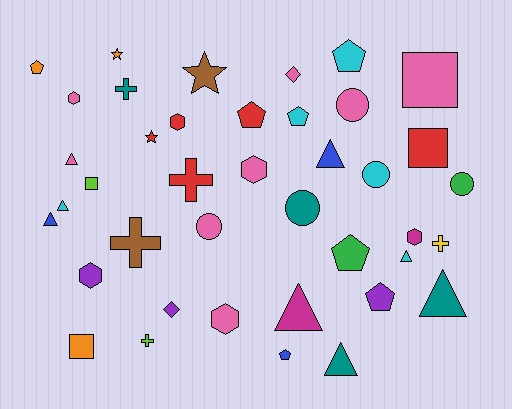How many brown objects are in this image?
There are 2 brown objects.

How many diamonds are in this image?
There are 2 diamonds.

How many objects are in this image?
There are 40 objects.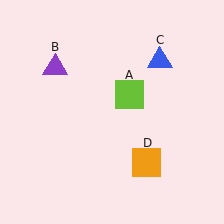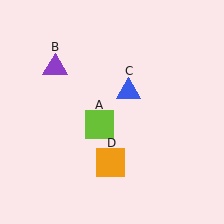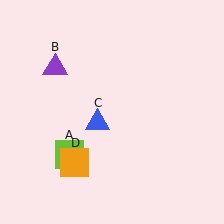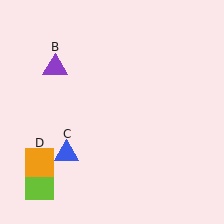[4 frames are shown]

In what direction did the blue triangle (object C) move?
The blue triangle (object C) moved down and to the left.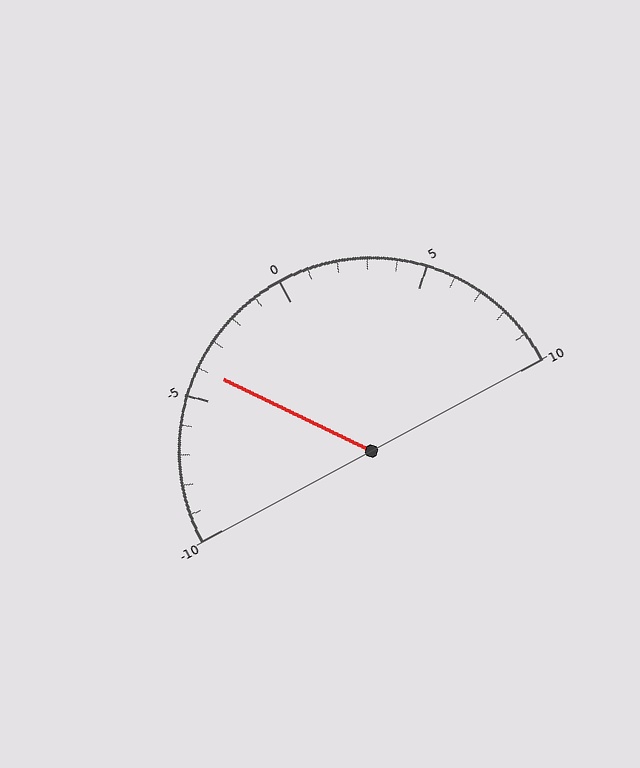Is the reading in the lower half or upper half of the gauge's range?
The reading is in the lower half of the range (-10 to 10).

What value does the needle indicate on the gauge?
The needle indicates approximately -4.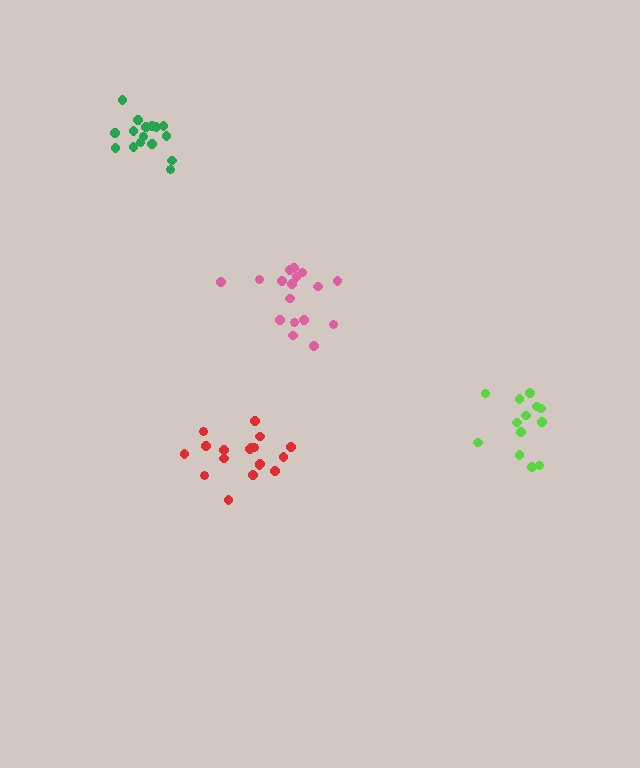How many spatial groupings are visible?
There are 4 spatial groupings.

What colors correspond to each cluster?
The clusters are colored: red, pink, lime, green.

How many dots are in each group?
Group 1: 18 dots, Group 2: 17 dots, Group 3: 13 dots, Group 4: 16 dots (64 total).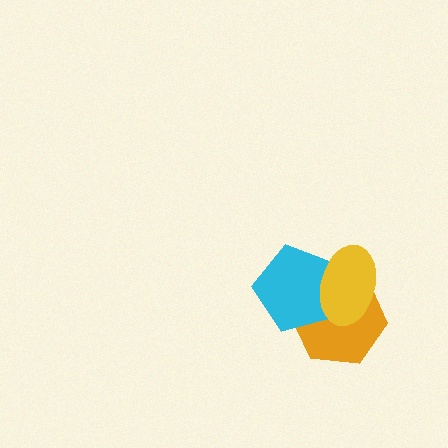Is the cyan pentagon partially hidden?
Yes, it is partially covered by another shape.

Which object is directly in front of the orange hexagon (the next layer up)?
The cyan pentagon is directly in front of the orange hexagon.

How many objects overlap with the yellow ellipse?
2 objects overlap with the yellow ellipse.